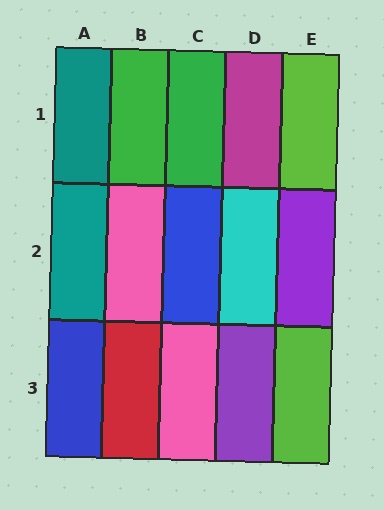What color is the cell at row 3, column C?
Pink.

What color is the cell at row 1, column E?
Lime.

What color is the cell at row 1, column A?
Teal.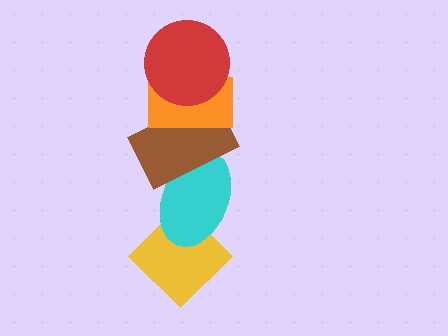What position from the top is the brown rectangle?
The brown rectangle is 3rd from the top.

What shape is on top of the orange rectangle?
The red circle is on top of the orange rectangle.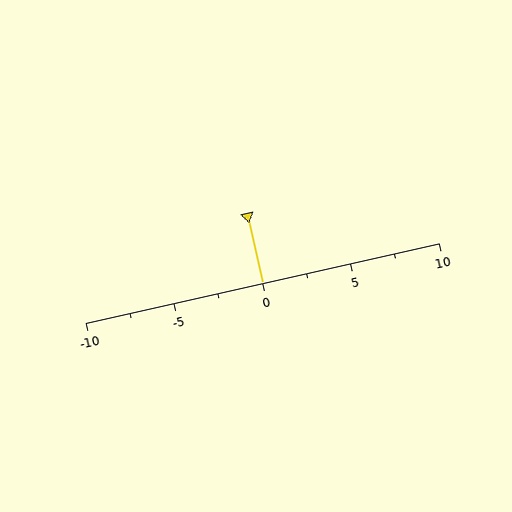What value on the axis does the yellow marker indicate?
The marker indicates approximately 0.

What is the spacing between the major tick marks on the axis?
The major ticks are spaced 5 apart.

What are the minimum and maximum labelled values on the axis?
The axis runs from -10 to 10.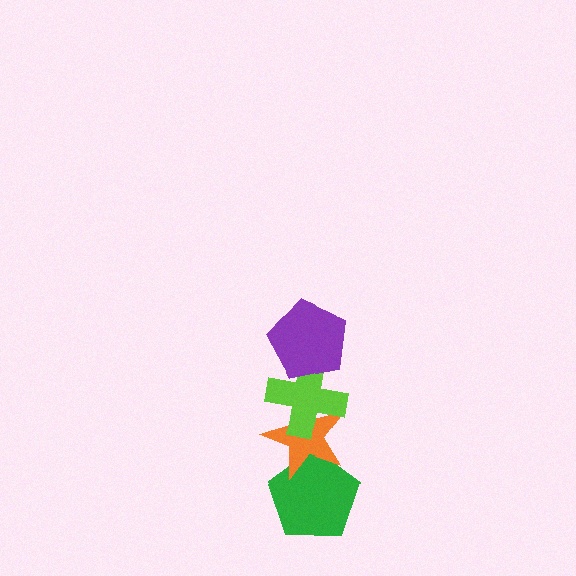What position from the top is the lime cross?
The lime cross is 2nd from the top.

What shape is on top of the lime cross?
The purple pentagon is on top of the lime cross.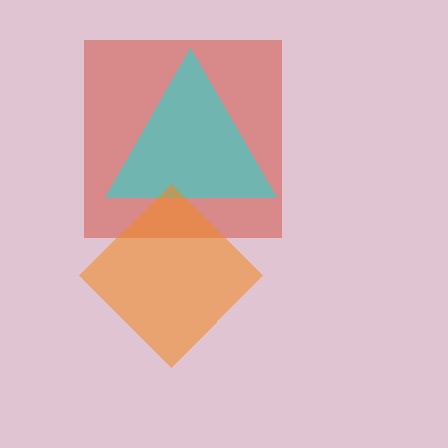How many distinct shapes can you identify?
There are 3 distinct shapes: a red square, a cyan triangle, an orange diamond.